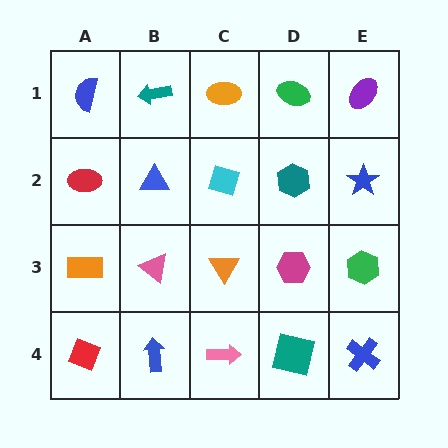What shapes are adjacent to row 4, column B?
A pink triangle (row 3, column B), a red diamond (row 4, column A), a pink arrow (row 4, column C).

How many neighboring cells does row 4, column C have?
3.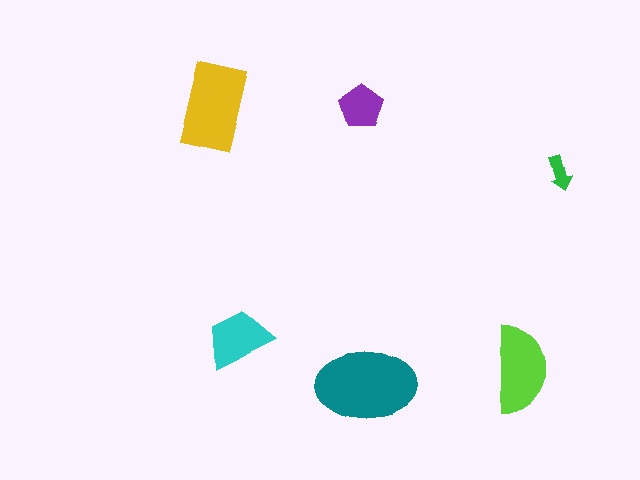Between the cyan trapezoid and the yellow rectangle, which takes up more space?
The yellow rectangle.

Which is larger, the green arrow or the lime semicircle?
The lime semicircle.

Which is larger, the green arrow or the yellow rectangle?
The yellow rectangle.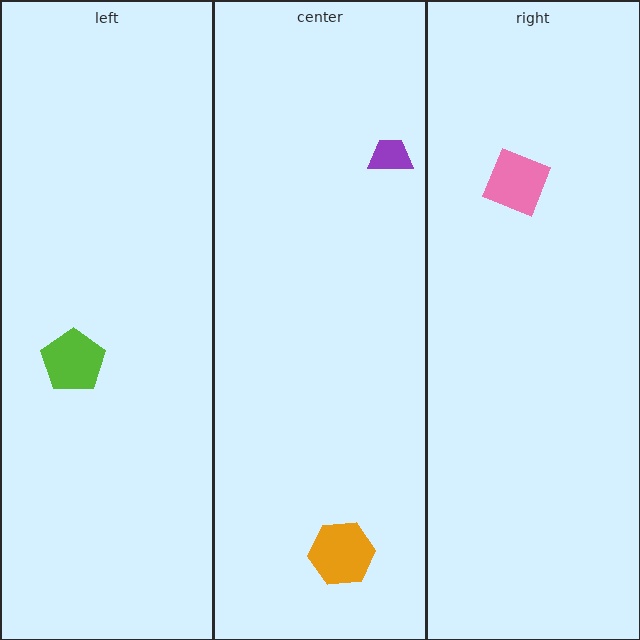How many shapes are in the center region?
2.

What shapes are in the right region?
The pink diamond.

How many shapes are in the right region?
1.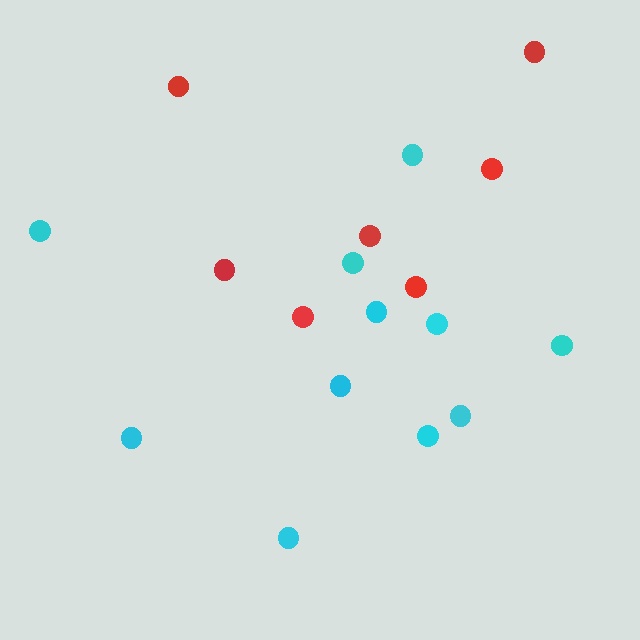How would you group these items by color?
There are 2 groups: one group of red circles (7) and one group of cyan circles (11).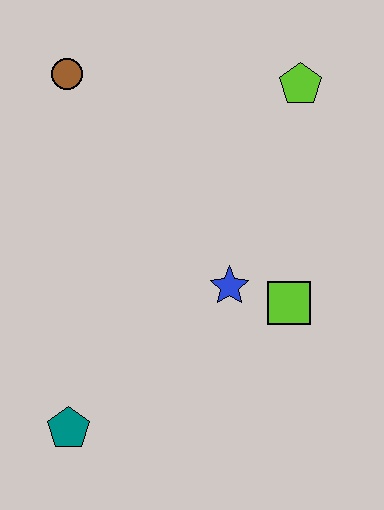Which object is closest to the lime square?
The blue star is closest to the lime square.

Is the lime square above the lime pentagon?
No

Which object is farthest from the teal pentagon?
The lime pentagon is farthest from the teal pentagon.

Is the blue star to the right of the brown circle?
Yes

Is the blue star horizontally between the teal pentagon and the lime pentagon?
Yes